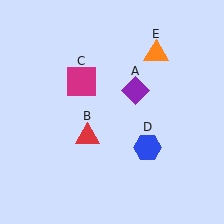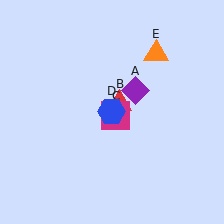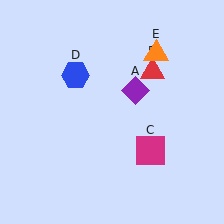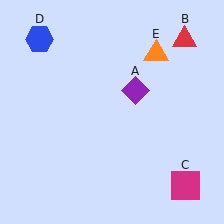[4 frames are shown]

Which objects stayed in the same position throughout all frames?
Purple diamond (object A) and orange triangle (object E) remained stationary.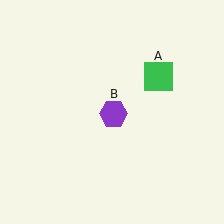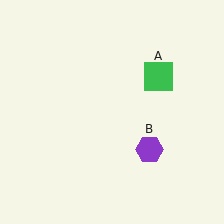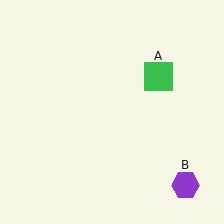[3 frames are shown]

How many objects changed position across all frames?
1 object changed position: purple hexagon (object B).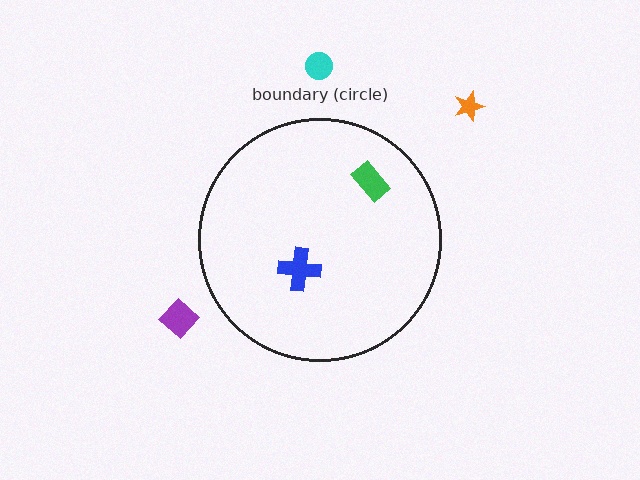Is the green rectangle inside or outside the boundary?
Inside.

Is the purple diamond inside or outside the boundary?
Outside.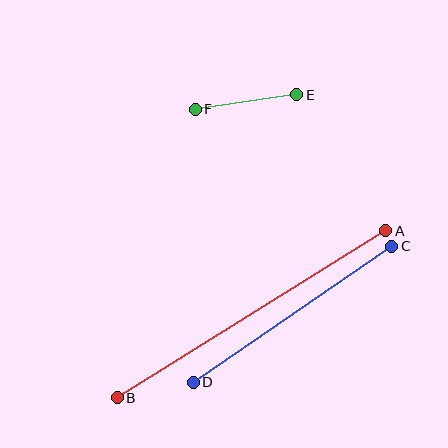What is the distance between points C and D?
The distance is approximately 241 pixels.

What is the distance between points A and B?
The distance is approximately 316 pixels.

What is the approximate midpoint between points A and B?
The midpoint is at approximately (251, 314) pixels.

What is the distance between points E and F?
The distance is approximately 103 pixels.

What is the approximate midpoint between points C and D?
The midpoint is at approximately (293, 314) pixels.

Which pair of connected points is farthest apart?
Points A and B are farthest apart.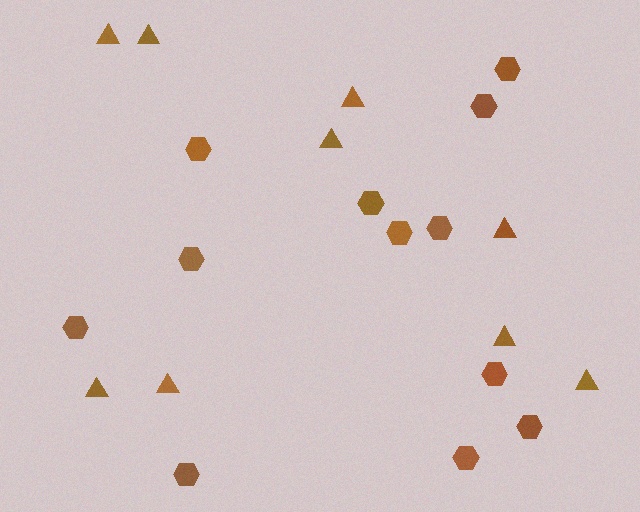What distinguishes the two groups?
There are 2 groups: one group of triangles (9) and one group of hexagons (12).